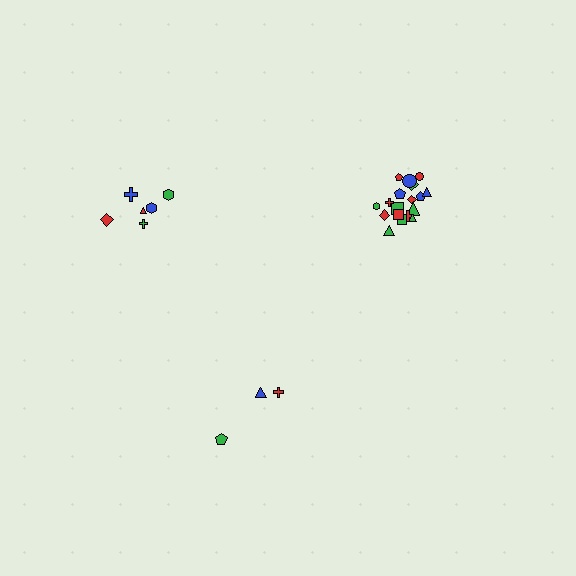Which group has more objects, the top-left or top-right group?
The top-right group.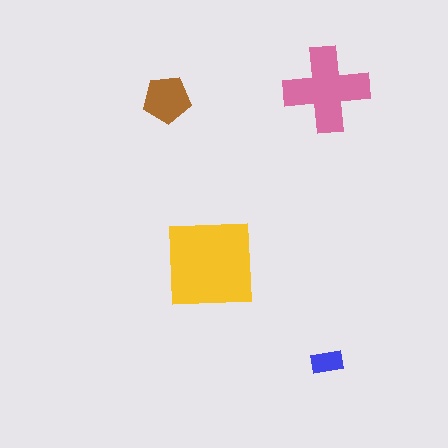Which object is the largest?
The yellow square.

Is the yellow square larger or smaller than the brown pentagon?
Larger.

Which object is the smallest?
The blue rectangle.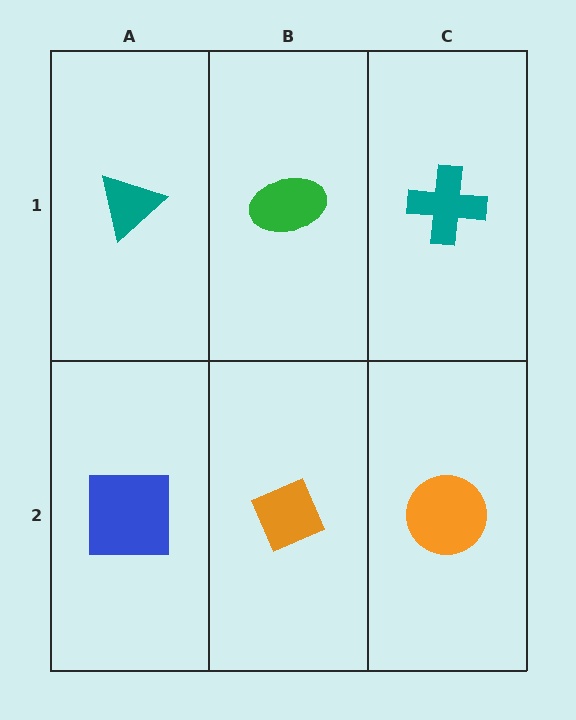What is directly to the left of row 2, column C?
An orange diamond.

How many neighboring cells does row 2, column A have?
2.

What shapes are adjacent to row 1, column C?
An orange circle (row 2, column C), a green ellipse (row 1, column B).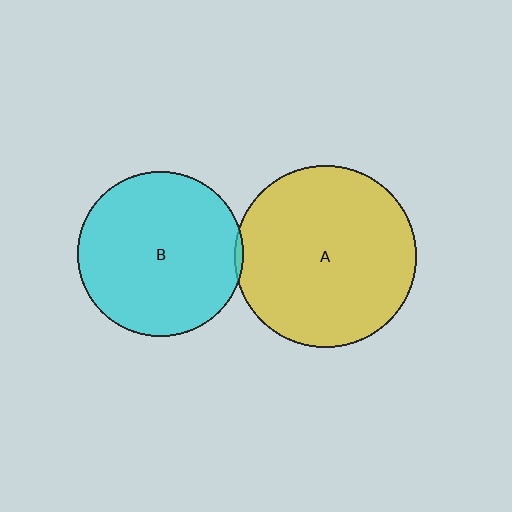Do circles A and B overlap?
Yes.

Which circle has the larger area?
Circle A (yellow).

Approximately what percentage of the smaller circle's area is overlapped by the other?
Approximately 5%.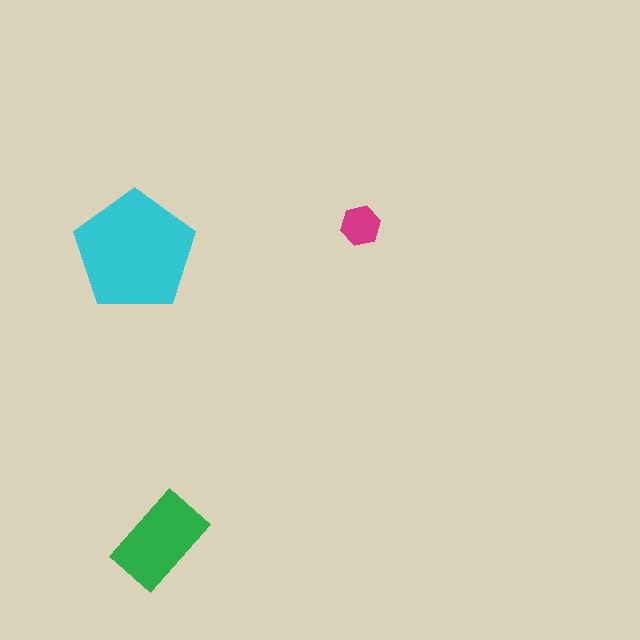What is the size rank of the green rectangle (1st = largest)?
2nd.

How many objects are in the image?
There are 3 objects in the image.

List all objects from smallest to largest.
The magenta hexagon, the green rectangle, the cyan pentagon.